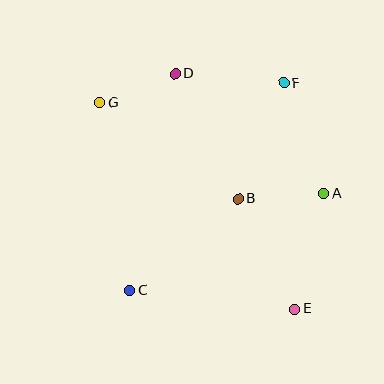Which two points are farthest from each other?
Points E and G are farthest from each other.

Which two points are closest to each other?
Points D and G are closest to each other.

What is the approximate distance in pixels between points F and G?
The distance between F and G is approximately 185 pixels.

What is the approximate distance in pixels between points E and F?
The distance between E and F is approximately 227 pixels.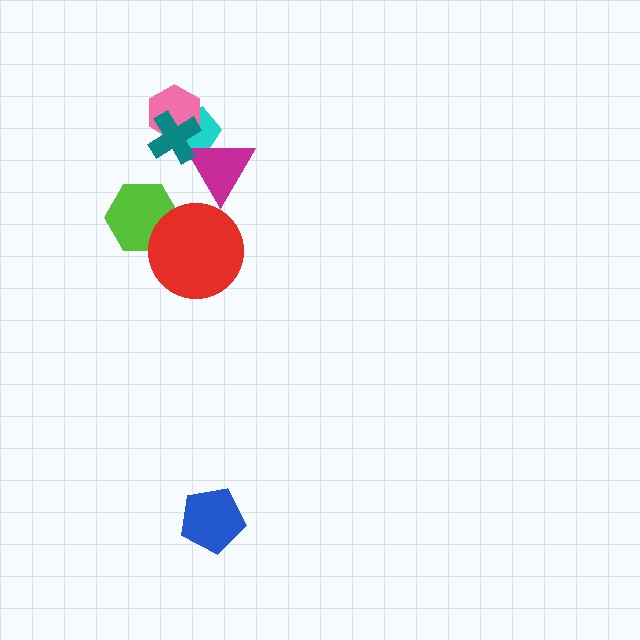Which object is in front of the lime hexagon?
The red circle is in front of the lime hexagon.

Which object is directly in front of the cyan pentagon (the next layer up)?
The magenta triangle is directly in front of the cyan pentagon.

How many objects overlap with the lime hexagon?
1 object overlaps with the lime hexagon.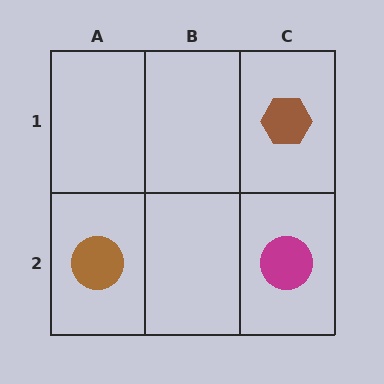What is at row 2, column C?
A magenta circle.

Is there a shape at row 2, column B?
No, that cell is empty.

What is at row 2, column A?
A brown circle.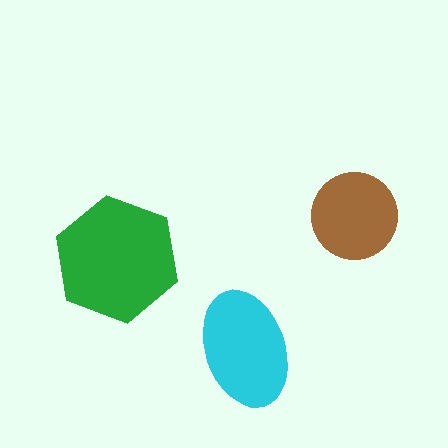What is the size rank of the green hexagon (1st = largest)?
1st.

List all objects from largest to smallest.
The green hexagon, the cyan ellipse, the brown circle.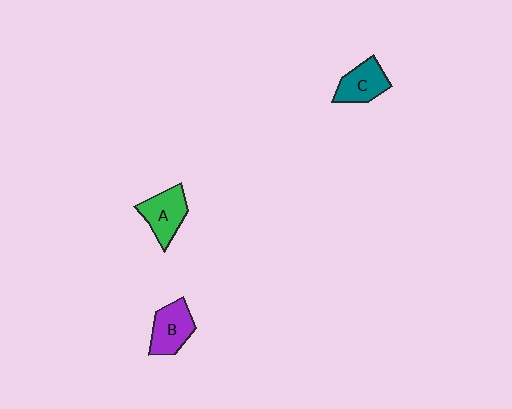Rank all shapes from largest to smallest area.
From largest to smallest: A (green), B (purple), C (teal).